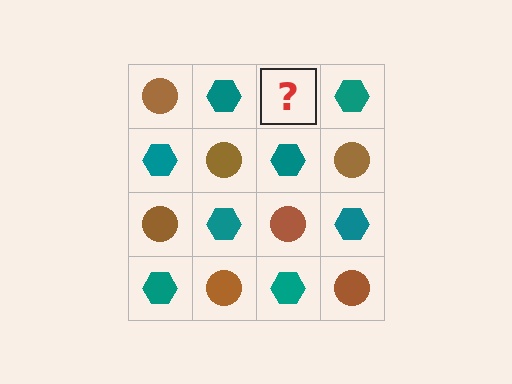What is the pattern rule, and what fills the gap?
The rule is that it alternates brown circle and teal hexagon in a checkerboard pattern. The gap should be filled with a brown circle.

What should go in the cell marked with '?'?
The missing cell should contain a brown circle.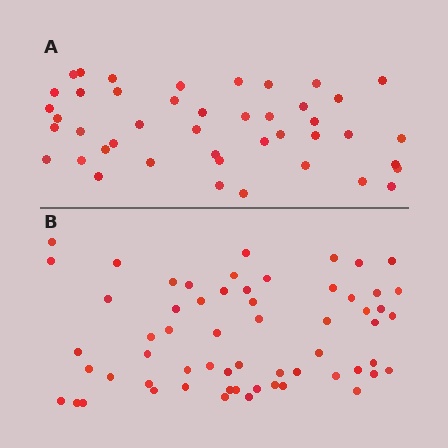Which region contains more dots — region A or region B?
Region B (the bottom region) has more dots.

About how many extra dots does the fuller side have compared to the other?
Region B has approximately 15 more dots than region A.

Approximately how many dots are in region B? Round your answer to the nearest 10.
About 60 dots.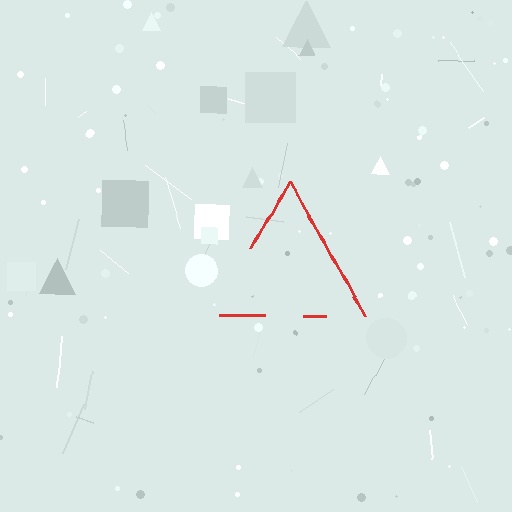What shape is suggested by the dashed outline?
The dashed outline suggests a triangle.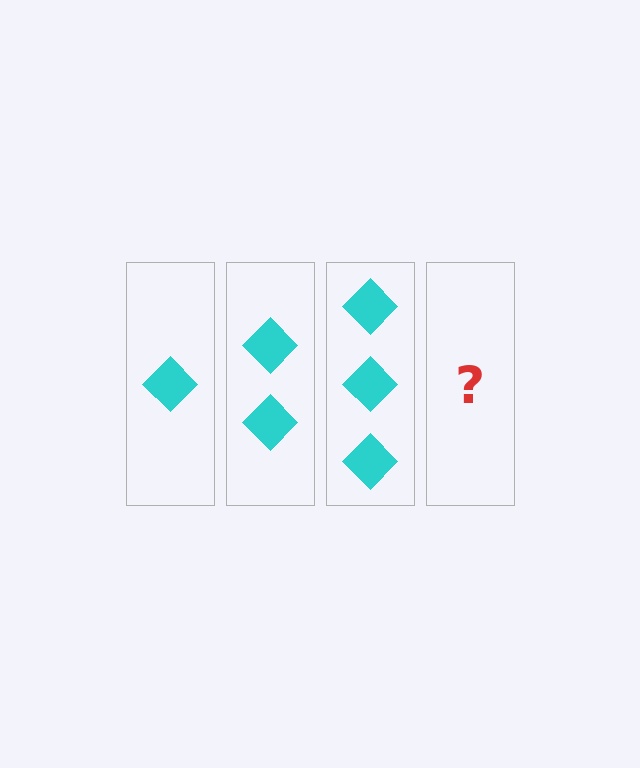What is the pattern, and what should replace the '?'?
The pattern is that each step adds one more diamond. The '?' should be 4 diamonds.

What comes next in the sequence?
The next element should be 4 diamonds.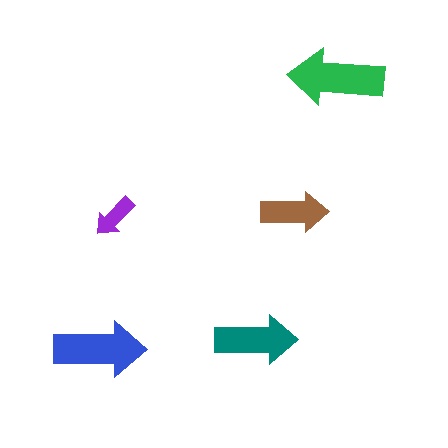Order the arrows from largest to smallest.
the green one, the blue one, the teal one, the brown one, the purple one.